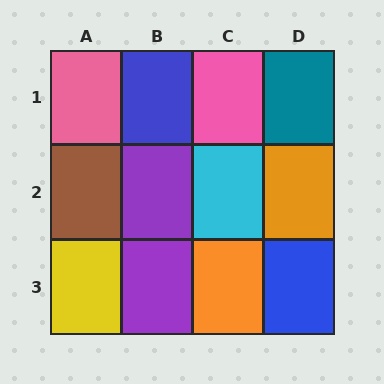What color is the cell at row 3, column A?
Yellow.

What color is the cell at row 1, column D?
Teal.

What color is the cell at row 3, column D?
Blue.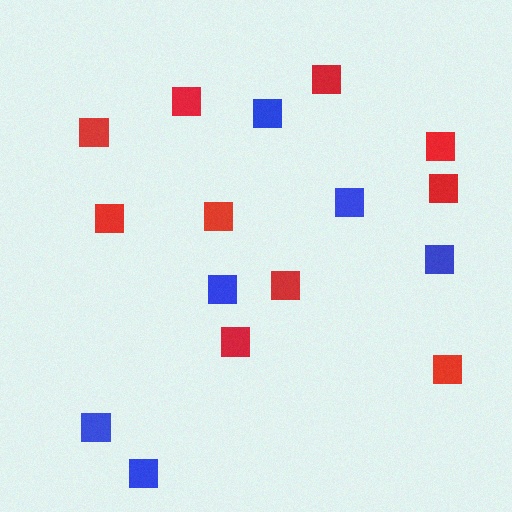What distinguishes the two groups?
There are 2 groups: one group of red squares (10) and one group of blue squares (6).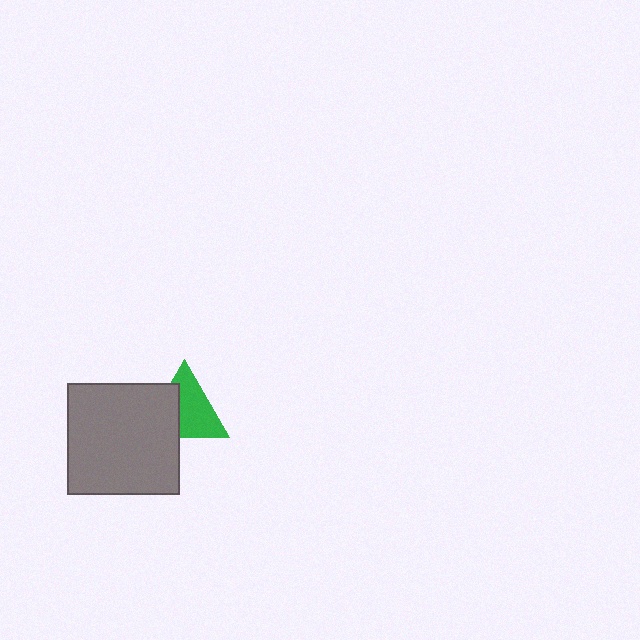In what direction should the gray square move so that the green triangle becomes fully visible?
The gray square should move toward the lower-left. That is the shortest direction to clear the overlap and leave the green triangle fully visible.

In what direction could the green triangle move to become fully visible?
The green triangle could move toward the upper-right. That would shift it out from behind the gray square entirely.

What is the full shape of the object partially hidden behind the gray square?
The partially hidden object is a green triangle.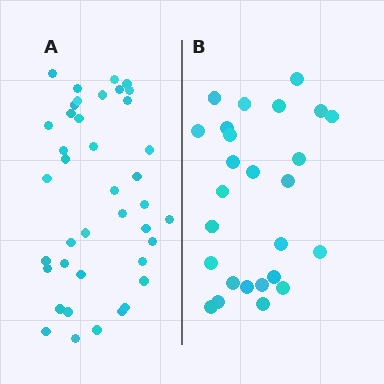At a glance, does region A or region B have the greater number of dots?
Region A (the left region) has more dots.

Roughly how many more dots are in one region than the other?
Region A has approximately 15 more dots than region B.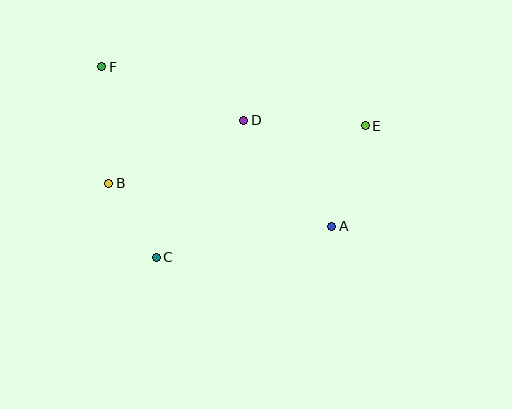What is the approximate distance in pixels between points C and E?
The distance between C and E is approximately 247 pixels.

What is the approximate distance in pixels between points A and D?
The distance between A and D is approximately 138 pixels.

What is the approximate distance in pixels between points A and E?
The distance between A and E is approximately 106 pixels.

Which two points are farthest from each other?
Points A and F are farthest from each other.